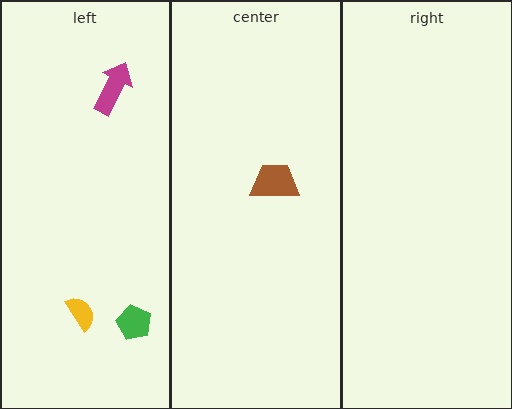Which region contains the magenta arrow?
The left region.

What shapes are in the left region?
The yellow semicircle, the green pentagon, the magenta arrow.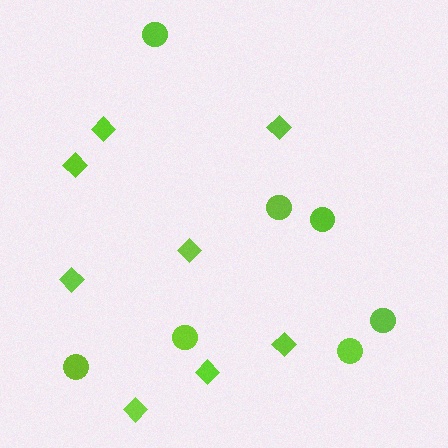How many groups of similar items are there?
There are 2 groups: one group of diamonds (8) and one group of circles (7).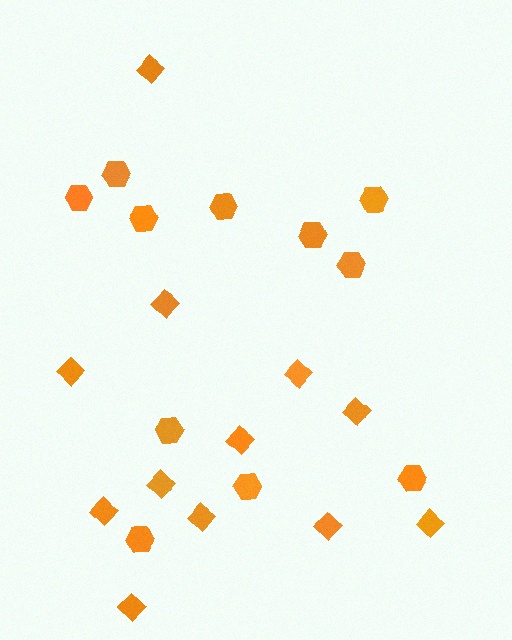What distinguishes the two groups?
There are 2 groups: one group of diamonds (12) and one group of hexagons (11).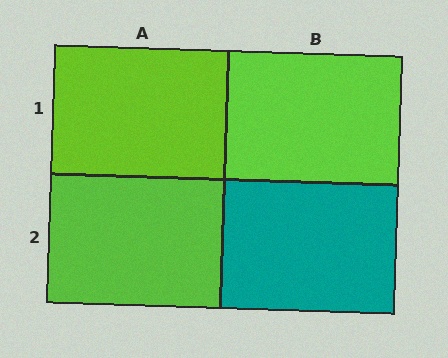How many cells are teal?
1 cell is teal.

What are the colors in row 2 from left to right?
Lime, teal.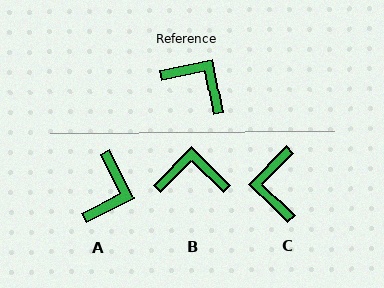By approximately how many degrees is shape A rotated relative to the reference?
Approximately 75 degrees clockwise.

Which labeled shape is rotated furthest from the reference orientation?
C, about 124 degrees away.